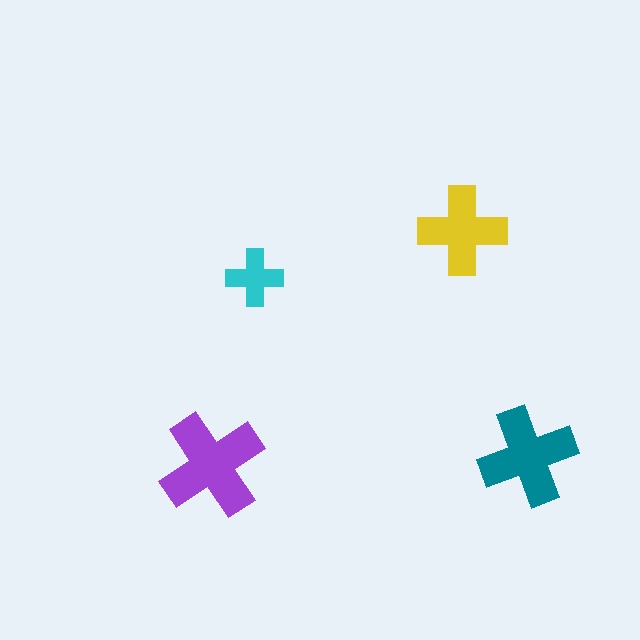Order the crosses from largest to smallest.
the purple one, the teal one, the yellow one, the cyan one.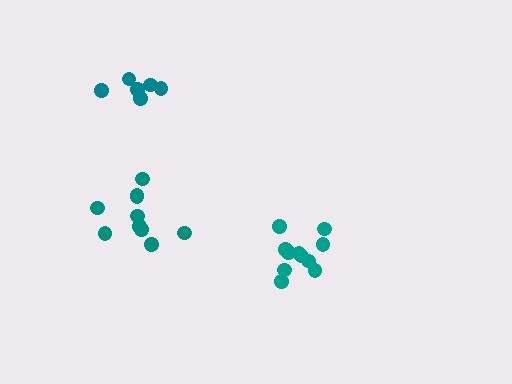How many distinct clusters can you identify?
There are 3 distinct clusters.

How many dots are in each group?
Group 1: 6 dots, Group 2: 10 dots, Group 3: 11 dots (27 total).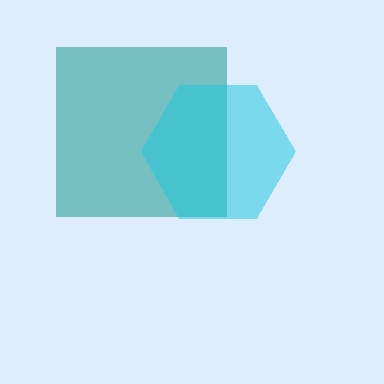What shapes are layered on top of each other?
The layered shapes are: a teal square, a cyan hexagon.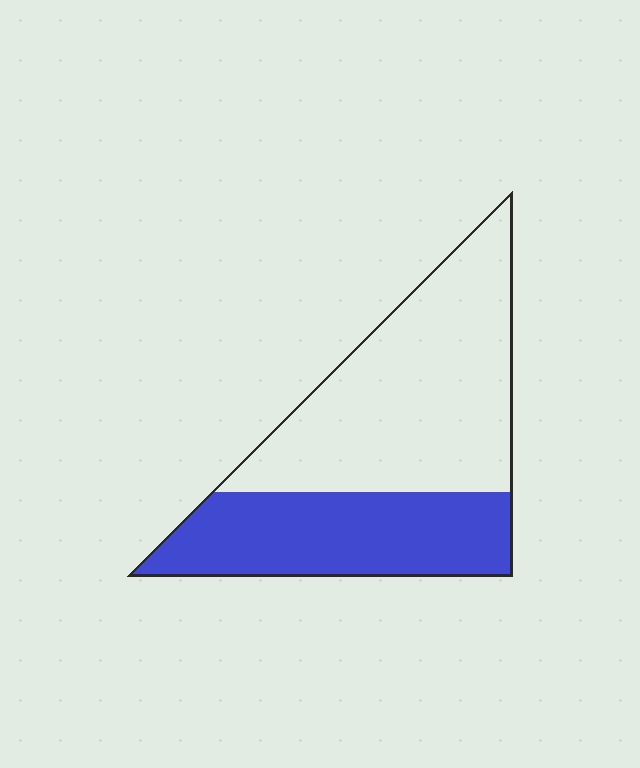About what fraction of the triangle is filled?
About two fifths (2/5).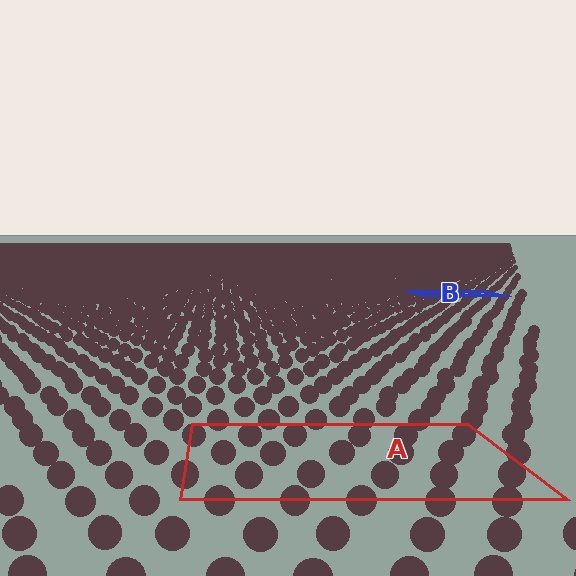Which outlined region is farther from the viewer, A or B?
Region B is farther from the viewer — the texture elements inside it appear smaller and more densely packed.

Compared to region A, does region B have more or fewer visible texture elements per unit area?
Region B has more texture elements per unit area — they are packed more densely because it is farther away.